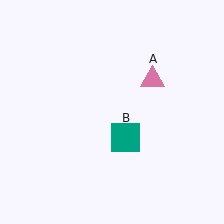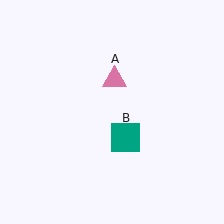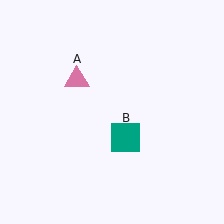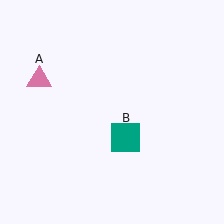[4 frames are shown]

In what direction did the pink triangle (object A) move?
The pink triangle (object A) moved left.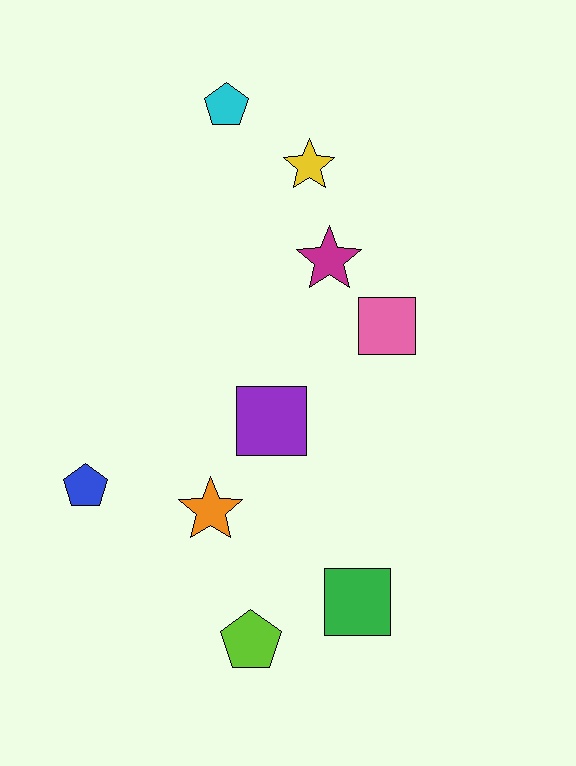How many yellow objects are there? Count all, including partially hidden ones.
There is 1 yellow object.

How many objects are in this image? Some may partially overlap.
There are 9 objects.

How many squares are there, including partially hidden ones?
There are 3 squares.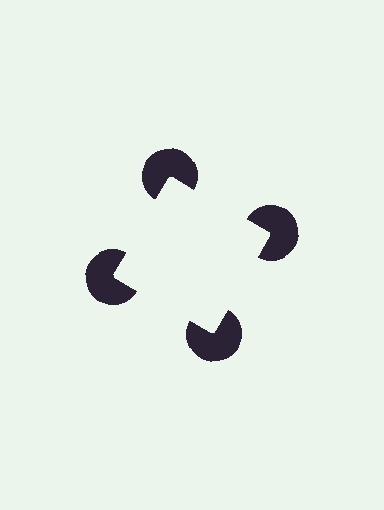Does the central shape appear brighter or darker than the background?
It typically appears slightly brighter than the background, even though no actual brightness change is drawn.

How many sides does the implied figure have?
4 sides.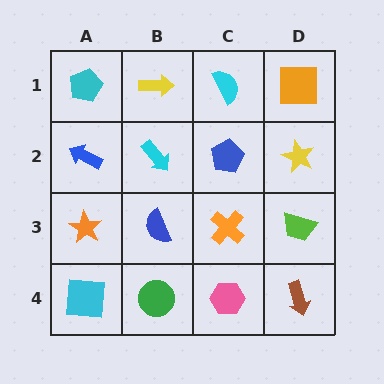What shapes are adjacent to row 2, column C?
A cyan semicircle (row 1, column C), an orange cross (row 3, column C), a cyan arrow (row 2, column B), a yellow star (row 2, column D).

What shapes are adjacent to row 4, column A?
An orange star (row 3, column A), a green circle (row 4, column B).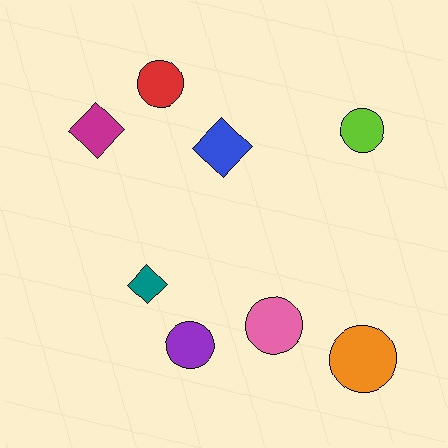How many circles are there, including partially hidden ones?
There are 5 circles.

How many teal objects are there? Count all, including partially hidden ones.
There is 1 teal object.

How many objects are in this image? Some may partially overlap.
There are 8 objects.